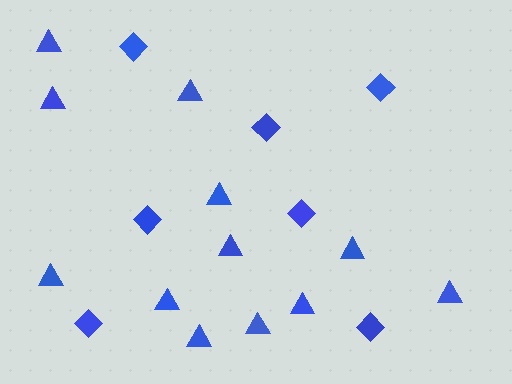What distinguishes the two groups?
There are 2 groups: one group of diamonds (7) and one group of triangles (12).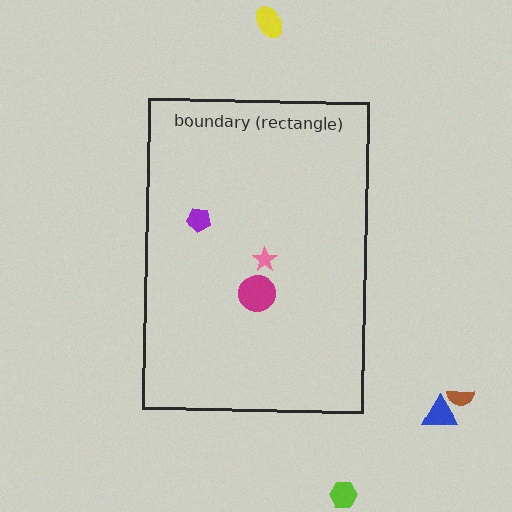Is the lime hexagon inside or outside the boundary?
Outside.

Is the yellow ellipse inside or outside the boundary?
Outside.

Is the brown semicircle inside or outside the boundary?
Outside.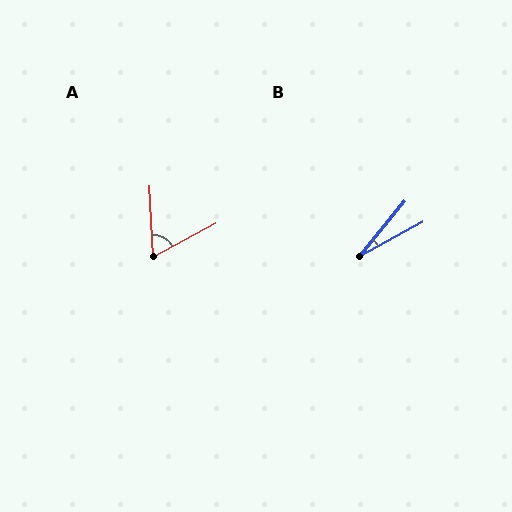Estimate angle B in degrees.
Approximately 22 degrees.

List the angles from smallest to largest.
B (22°), A (64°).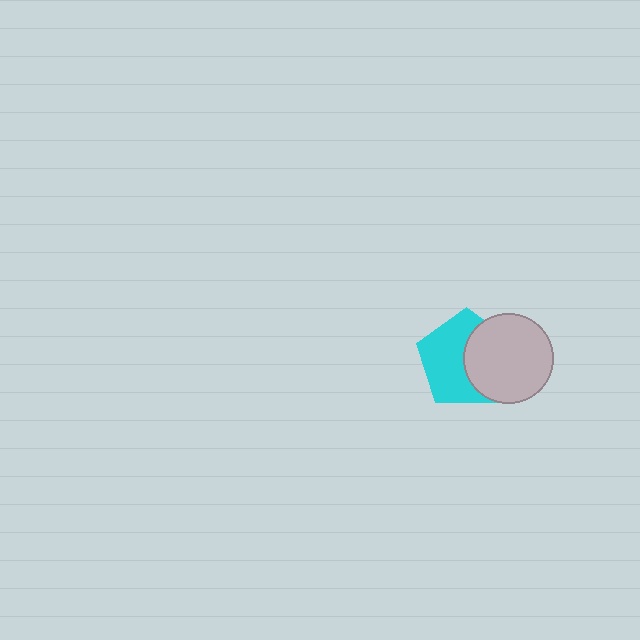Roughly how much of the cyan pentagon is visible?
About half of it is visible (roughly 57%).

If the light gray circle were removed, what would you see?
You would see the complete cyan pentagon.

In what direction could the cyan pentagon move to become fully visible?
The cyan pentagon could move left. That would shift it out from behind the light gray circle entirely.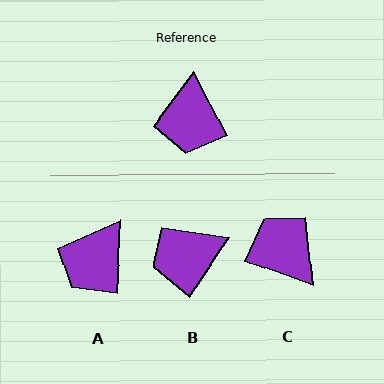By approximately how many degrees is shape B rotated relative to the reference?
Approximately 62 degrees clockwise.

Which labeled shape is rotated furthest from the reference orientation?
C, about 138 degrees away.